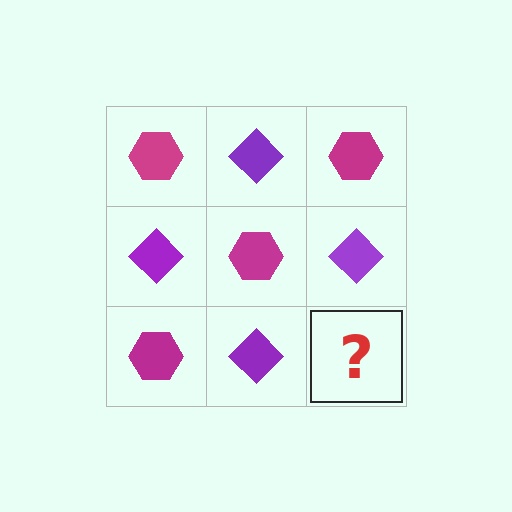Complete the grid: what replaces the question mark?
The question mark should be replaced with a magenta hexagon.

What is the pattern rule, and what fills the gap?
The rule is that it alternates magenta hexagon and purple diamond in a checkerboard pattern. The gap should be filled with a magenta hexagon.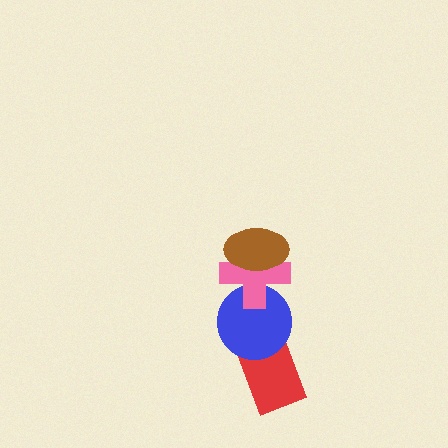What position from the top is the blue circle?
The blue circle is 3rd from the top.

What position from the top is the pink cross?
The pink cross is 2nd from the top.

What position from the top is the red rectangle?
The red rectangle is 4th from the top.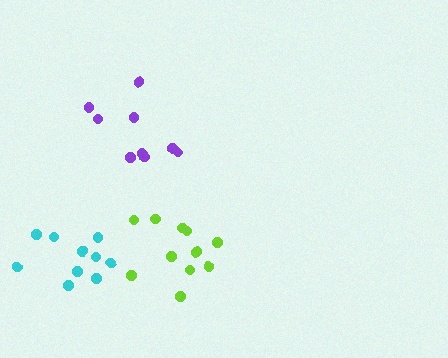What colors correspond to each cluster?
The clusters are colored: purple, cyan, lime.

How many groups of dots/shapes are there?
There are 3 groups.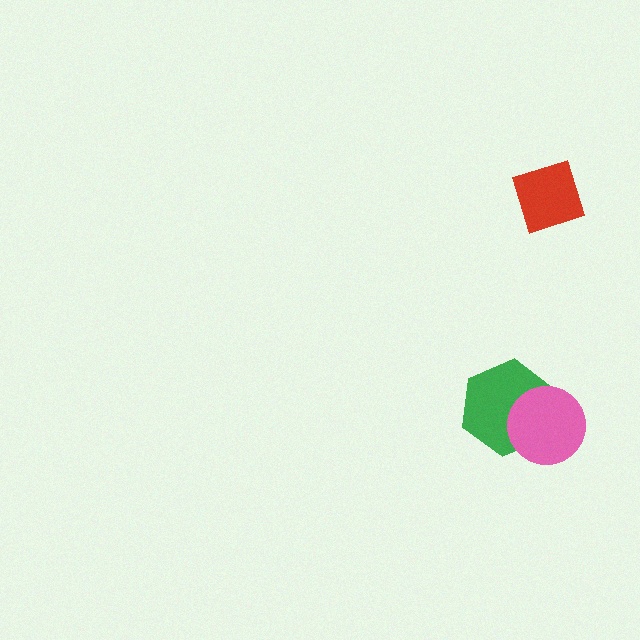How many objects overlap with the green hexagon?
1 object overlaps with the green hexagon.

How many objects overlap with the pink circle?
1 object overlaps with the pink circle.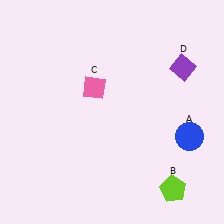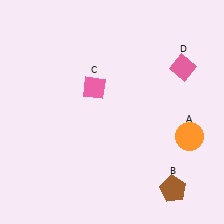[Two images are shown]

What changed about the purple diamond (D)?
In Image 1, D is purple. In Image 2, it changed to pink.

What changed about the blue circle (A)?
In Image 1, A is blue. In Image 2, it changed to orange.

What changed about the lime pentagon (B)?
In Image 1, B is lime. In Image 2, it changed to brown.